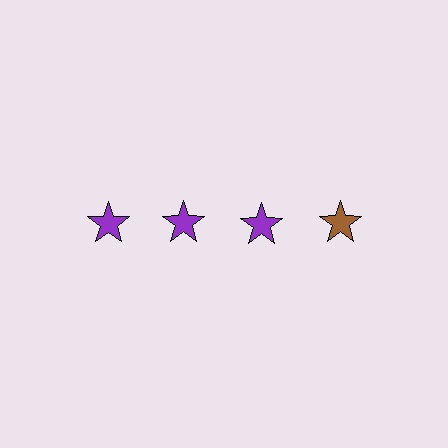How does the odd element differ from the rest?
It has a different color: brown instead of purple.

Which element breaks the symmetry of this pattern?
The brown star in the top row, second from right column breaks the symmetry. All other shapes are purple stars.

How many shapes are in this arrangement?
There are 4 shapes arranged in a grid pattern.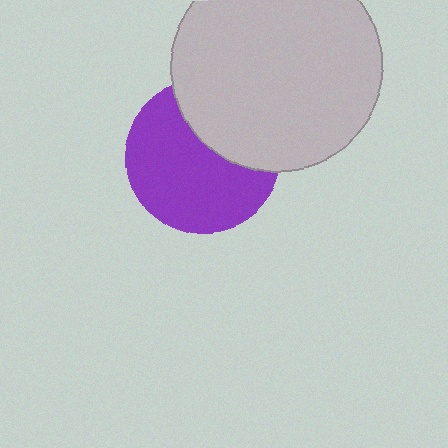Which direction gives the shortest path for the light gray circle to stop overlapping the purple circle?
Moving toward the upper-right gives the shortest separation.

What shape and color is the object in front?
The object in front is a light gray circle.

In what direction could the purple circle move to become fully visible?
The purple circle could move toward the lower-left. That would shift it out from behind the light gray circle entirely.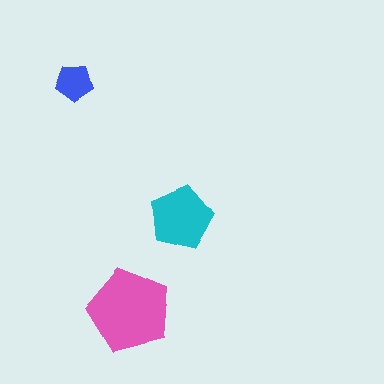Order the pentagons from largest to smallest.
the pink one, the cyan one, the blue one.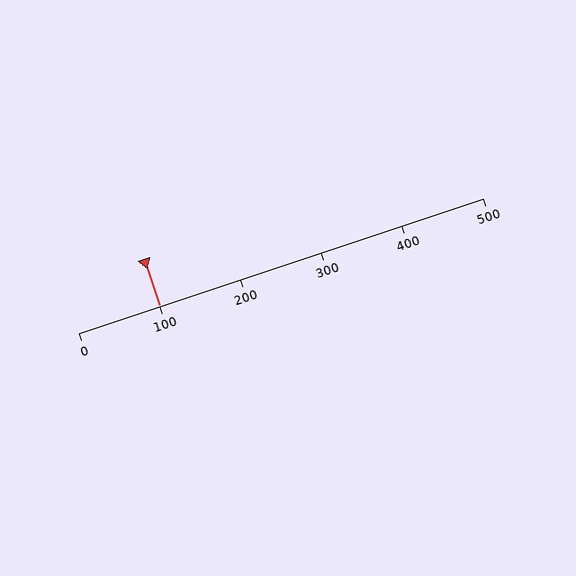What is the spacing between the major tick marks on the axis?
The major ticks are spaced 100 apart.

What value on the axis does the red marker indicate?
The marker indicates approximately 100.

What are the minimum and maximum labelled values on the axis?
The axis runs from 0 to 500.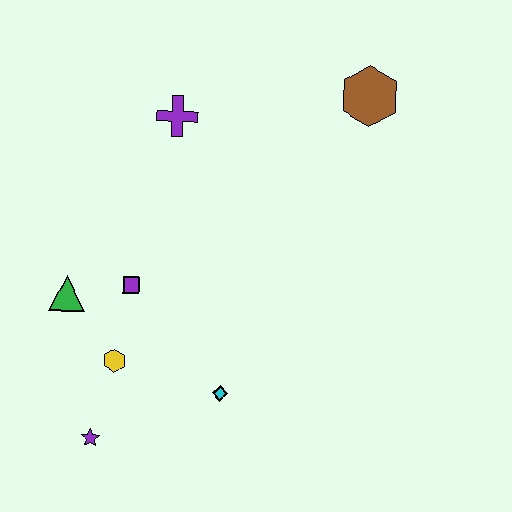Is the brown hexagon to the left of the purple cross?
No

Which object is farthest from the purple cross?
The purple star is farthest from the purple cross.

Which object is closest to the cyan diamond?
The yellow hexagon is closest to the cyan diamond.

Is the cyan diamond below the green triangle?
Yes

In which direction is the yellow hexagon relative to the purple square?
The yellow hexagon is below the purple square.